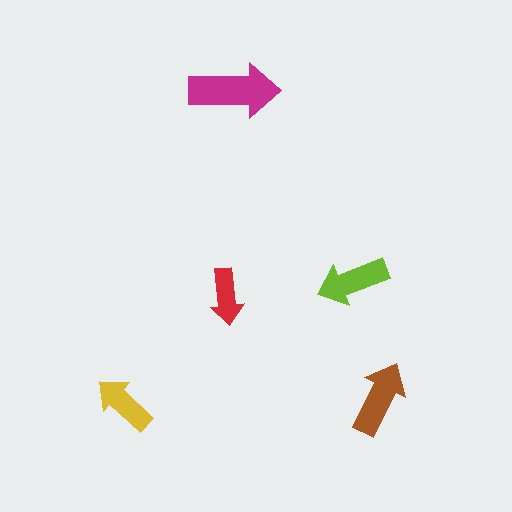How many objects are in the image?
There are 5 objects in the image.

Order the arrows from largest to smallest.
the magenta one, the brown one, the lime one, the yellow one, the red one.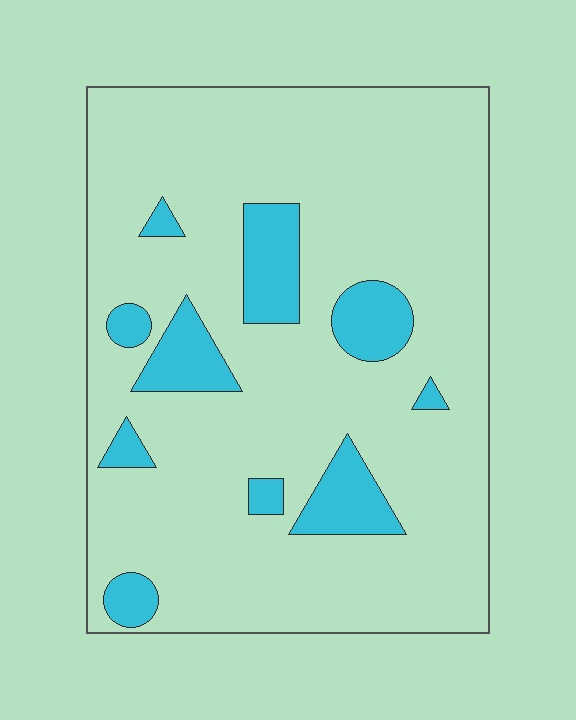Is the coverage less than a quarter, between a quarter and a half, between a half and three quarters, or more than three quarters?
Less than a quarter.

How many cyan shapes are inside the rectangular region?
10.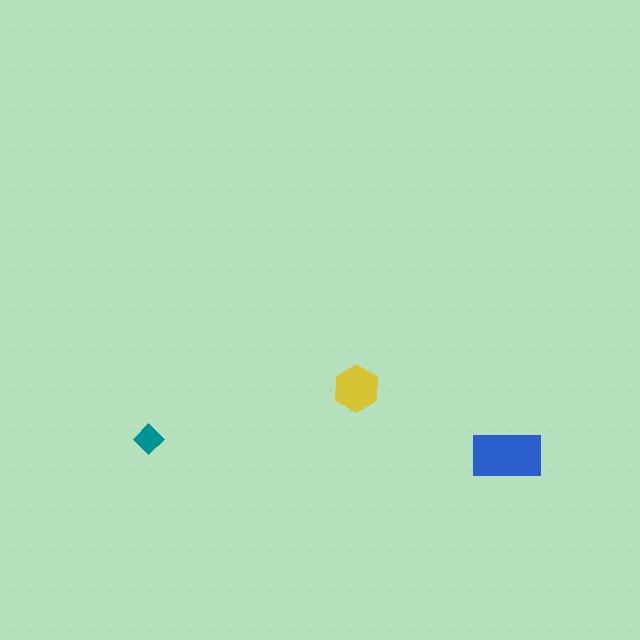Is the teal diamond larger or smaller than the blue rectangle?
Smaller.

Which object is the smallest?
The teal diamond.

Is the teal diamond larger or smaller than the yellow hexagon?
Smaller.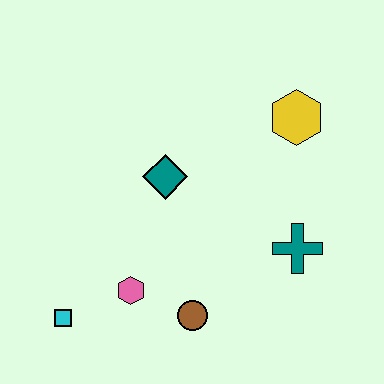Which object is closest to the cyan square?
The pink hexagon is closest to the cyan square.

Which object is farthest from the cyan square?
The yellow hexagon is farthest from the cyan square.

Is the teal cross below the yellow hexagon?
Yes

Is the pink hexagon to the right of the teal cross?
No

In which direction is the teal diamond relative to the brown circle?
The teal diamond is above the brown circle.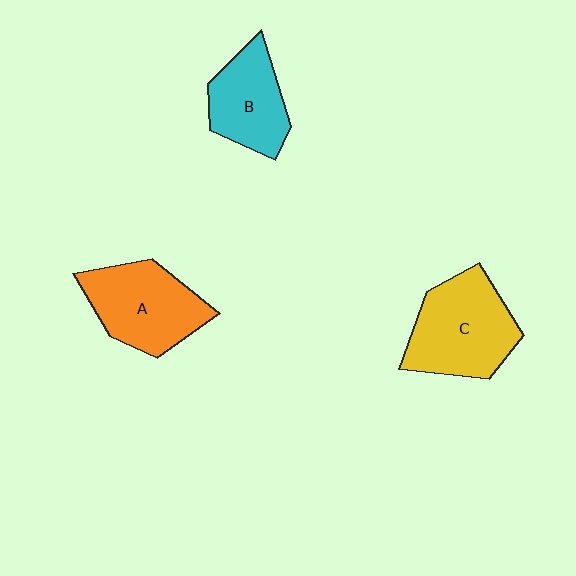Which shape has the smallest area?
Shape B (cyan).